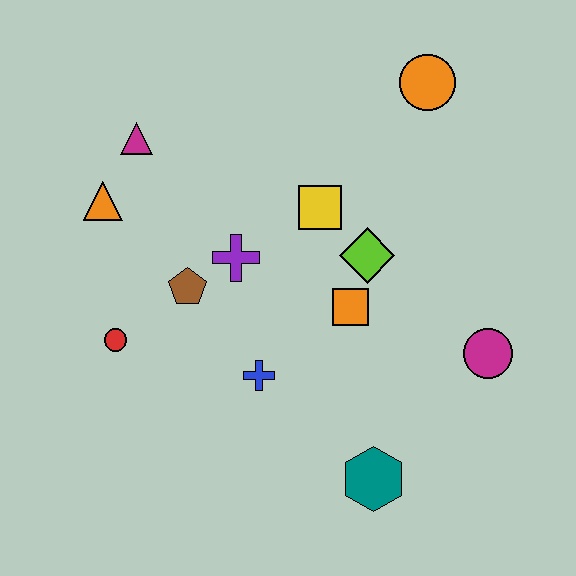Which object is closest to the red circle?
The brown pentagon is closest to the red circle.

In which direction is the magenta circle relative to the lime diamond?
The magenta circle is to the right of the lime diamond.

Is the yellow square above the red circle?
Yes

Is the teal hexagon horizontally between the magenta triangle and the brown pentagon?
No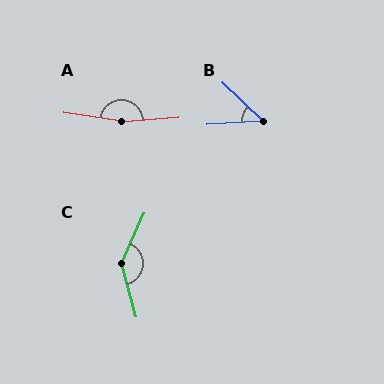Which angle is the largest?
A, at approximately 167 degrees.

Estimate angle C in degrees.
Approximately 140 degrees.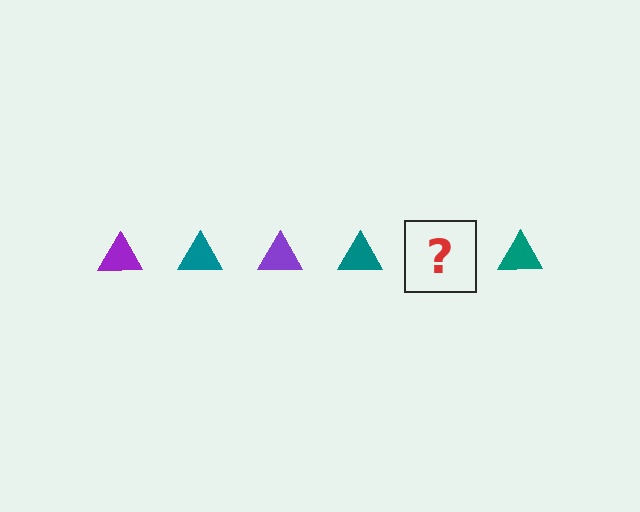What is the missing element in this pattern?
The missing element is a purple triangle.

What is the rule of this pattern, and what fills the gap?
The rule is that the pattern cycles through purple, teal triangles. The gap should be filled with a purple triangle.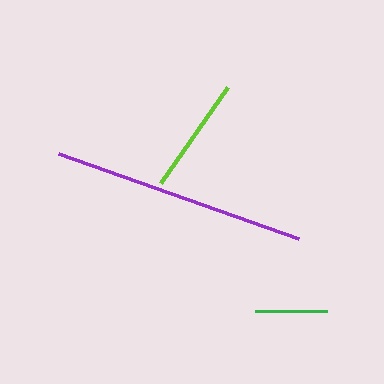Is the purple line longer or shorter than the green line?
The purple line is longer than the green line.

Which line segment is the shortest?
The green line is the shortest at approximately 73 pixels.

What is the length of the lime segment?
The lime segment is approximately 116 pixels long.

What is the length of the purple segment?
The purple segment is approximately 254 pixels long.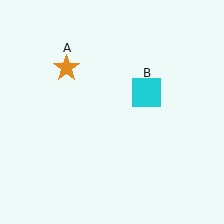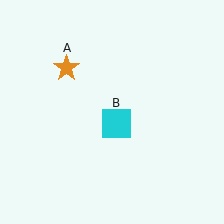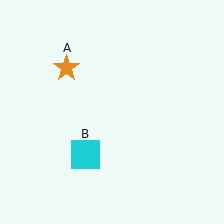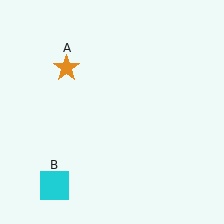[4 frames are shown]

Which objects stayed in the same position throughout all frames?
Orange star (object A) remained stationary.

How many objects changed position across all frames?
1 object changed position: cyan square (object B).